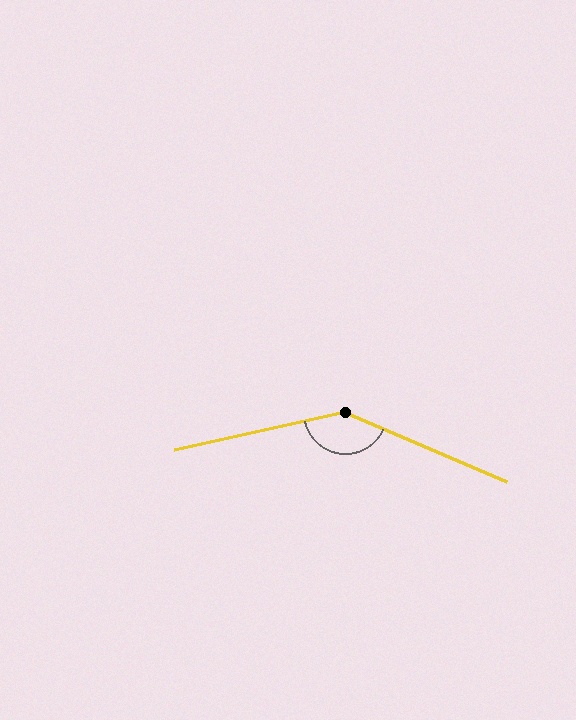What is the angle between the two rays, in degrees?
Approximately 144 degrees.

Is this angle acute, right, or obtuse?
It is obtuse.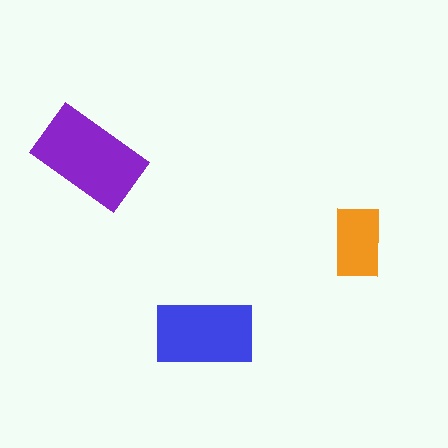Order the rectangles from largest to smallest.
the purple one, the blue one, the orange one.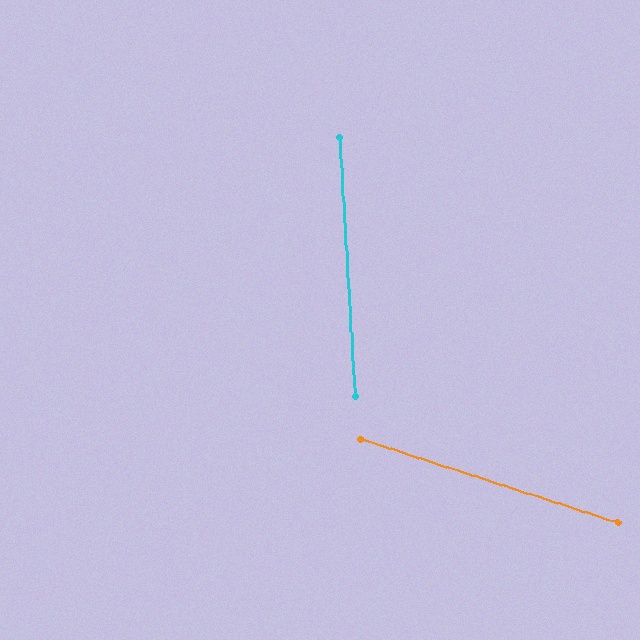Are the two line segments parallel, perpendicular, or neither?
Neither parallel nor perpendicular — they differ by about 69°.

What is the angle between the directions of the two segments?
Approximately 69 degrees.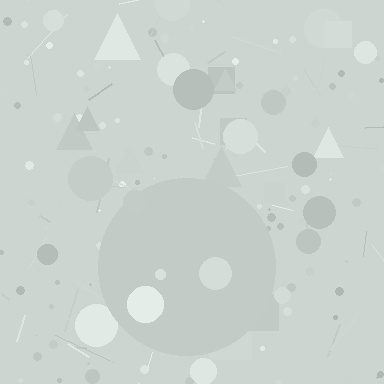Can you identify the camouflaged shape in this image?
The camouflaged shape is a circle.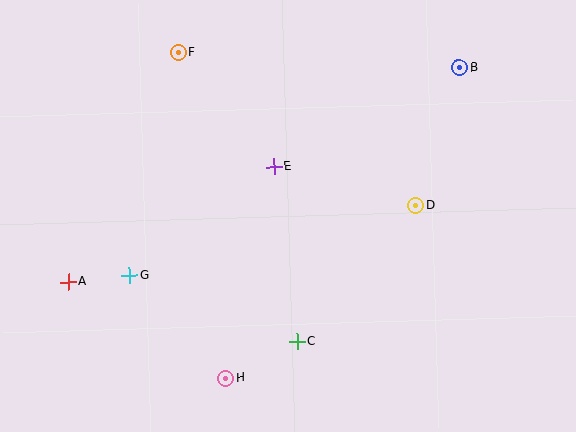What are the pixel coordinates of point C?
Point C is at (297, 342).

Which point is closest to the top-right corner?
Point B is closest to the top-right corner.